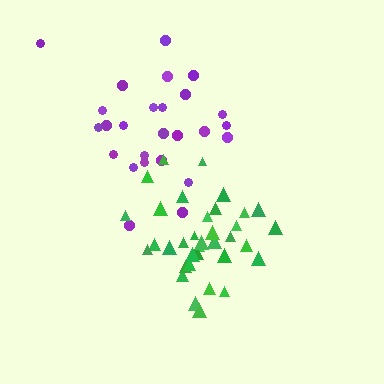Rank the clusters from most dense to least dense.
green, purple.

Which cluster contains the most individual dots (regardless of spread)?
Green (35).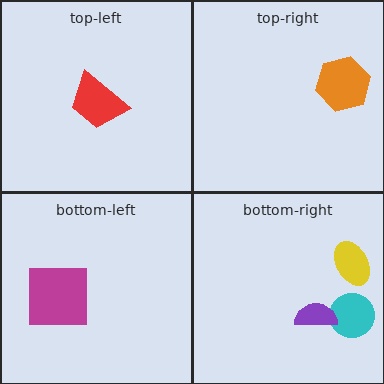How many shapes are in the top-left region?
1.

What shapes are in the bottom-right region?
The cyan circle, the purple semicircle, the yellow ellipse.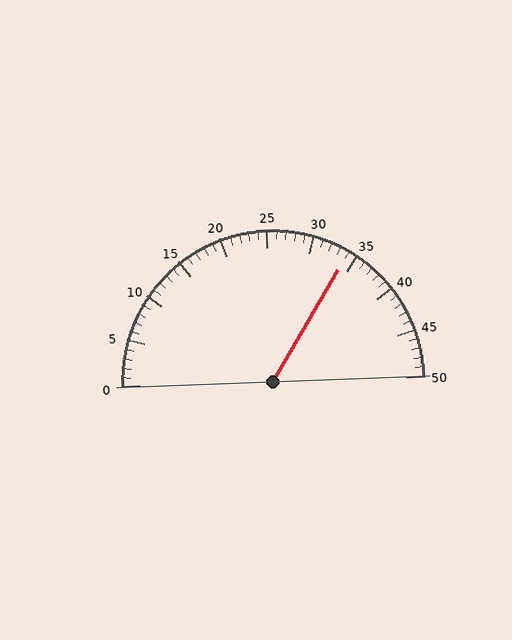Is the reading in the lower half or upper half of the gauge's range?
The reading is in the upper half of the range (0 to 50).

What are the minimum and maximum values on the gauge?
The gauge ranges from 0 to 50.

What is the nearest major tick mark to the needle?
The nearest major tick mark is 35.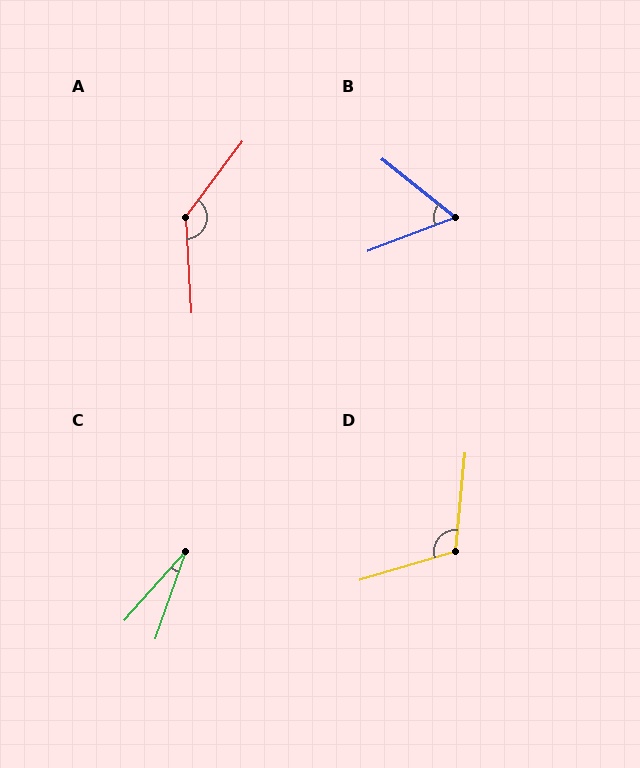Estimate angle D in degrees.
Approximately 112 degrees.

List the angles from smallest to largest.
C (22°), B (60°), D (112°), A (140°).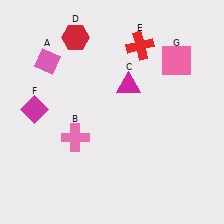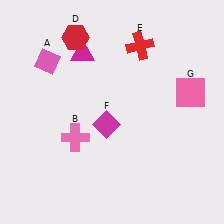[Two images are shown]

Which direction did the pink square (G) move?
The pink square (G) moved down.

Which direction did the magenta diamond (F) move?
The magenta diamond (F) moved right.